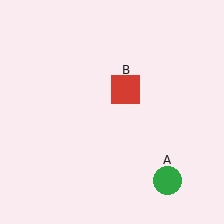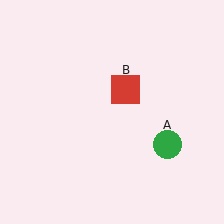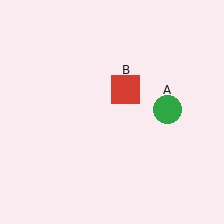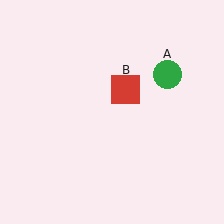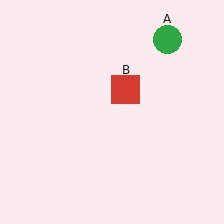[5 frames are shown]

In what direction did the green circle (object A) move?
The green circle (object A) moved up.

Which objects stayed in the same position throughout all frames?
Red square (object B) remained stationary.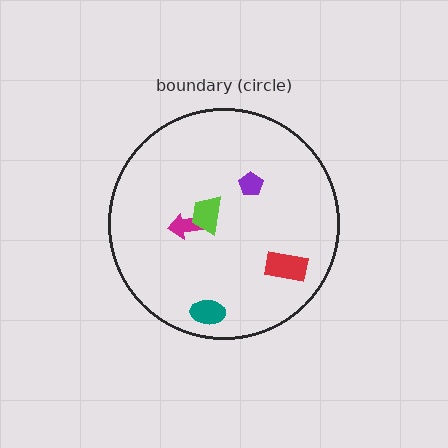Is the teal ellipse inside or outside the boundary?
Inside.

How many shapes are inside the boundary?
5 inside, 0 outside.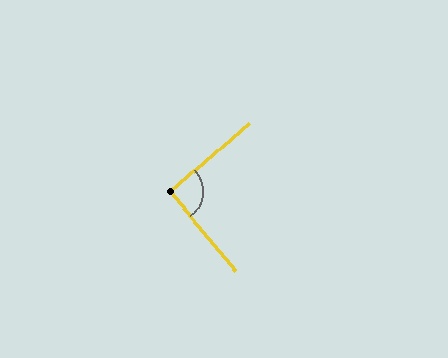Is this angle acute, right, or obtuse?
It is approximately a right angle.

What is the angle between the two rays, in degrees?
Approximately 91 degrees.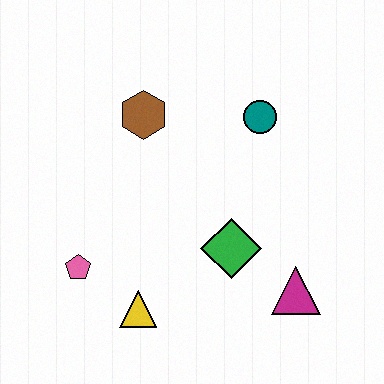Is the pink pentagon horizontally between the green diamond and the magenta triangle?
No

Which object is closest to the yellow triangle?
The pink pentagon is closest to the yellow triangle.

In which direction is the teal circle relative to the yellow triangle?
The teal circle is above the yellow triangle.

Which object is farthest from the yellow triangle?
The teal circle is farthest from the yellow triangle.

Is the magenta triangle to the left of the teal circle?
No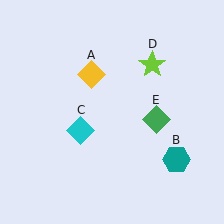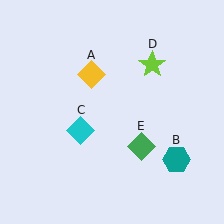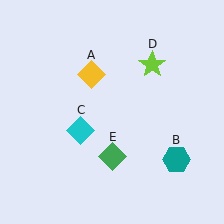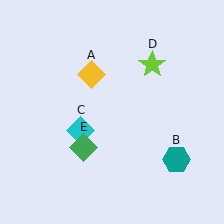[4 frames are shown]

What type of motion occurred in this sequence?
The green diamond (object E) rotated clockwise around the center of the scene.